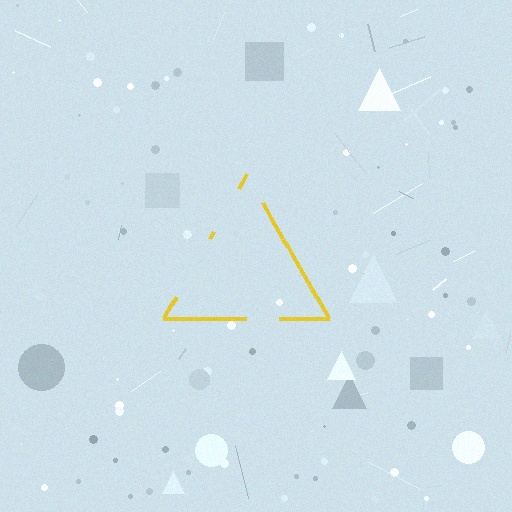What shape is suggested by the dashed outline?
The dashed outline suggests a triangle.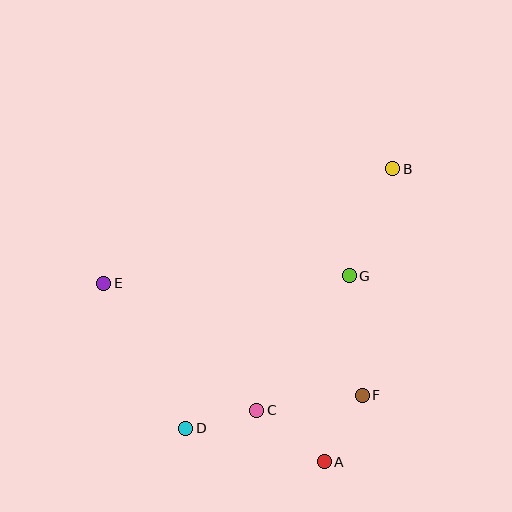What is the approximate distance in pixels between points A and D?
The distance between A and D is approximately 143 pixels.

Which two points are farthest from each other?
Points B and D are farthest from each other.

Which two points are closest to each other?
Points C and D are closest to each other.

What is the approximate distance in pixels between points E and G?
The distance between E and G is approximately 246 pixels.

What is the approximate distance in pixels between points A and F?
The distance between A and F is approximately 77 pixels.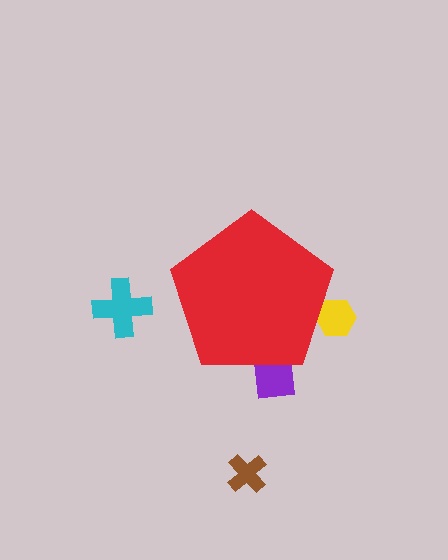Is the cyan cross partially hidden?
No, the cyan cross is fully visible.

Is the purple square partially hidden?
Yes, the purple square is partially hidden behind the red pentagon.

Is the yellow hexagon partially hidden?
Yes, the yellow hexagon is partially hidden behind the red pentagon.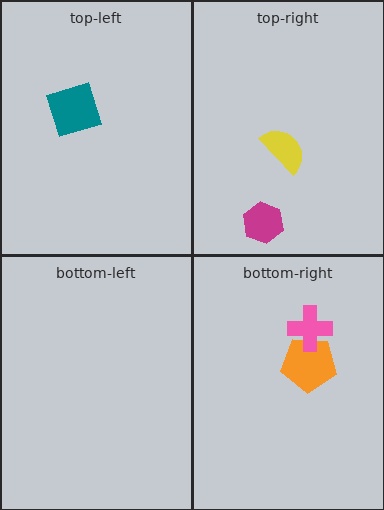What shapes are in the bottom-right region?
The orange pentagon, the pink cross.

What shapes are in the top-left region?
The teal square.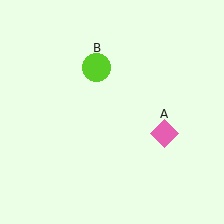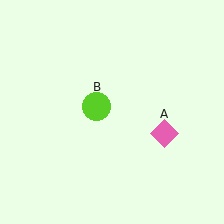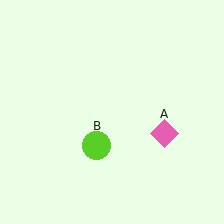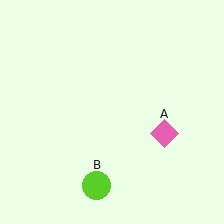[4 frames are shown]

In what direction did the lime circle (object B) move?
The lime circle (object B) moved down.